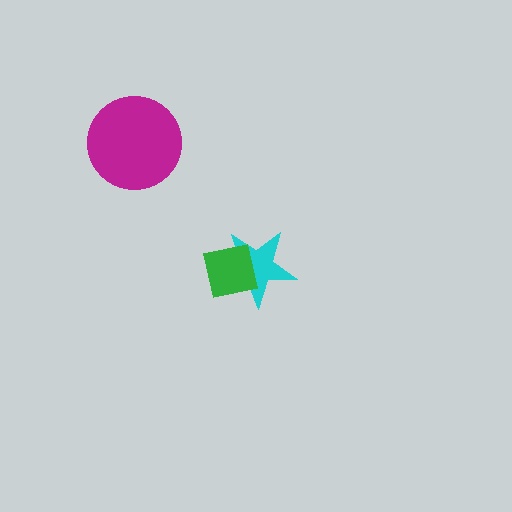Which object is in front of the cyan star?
The green square is in front of the cyan star.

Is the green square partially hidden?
No, no other shape covers it.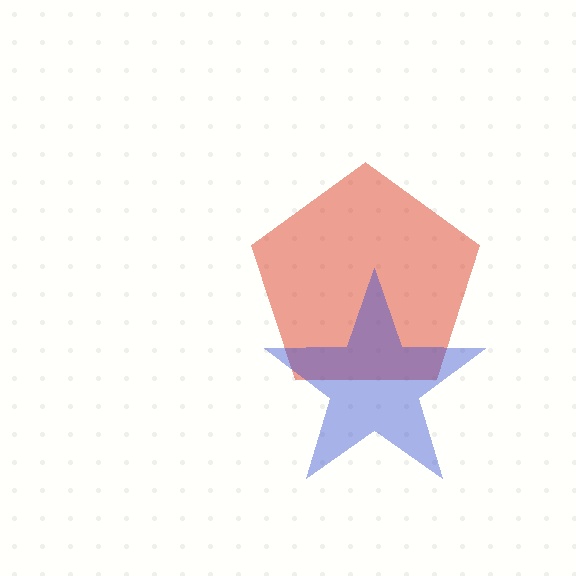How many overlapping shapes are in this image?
There are 2 overlapping shapes in the image.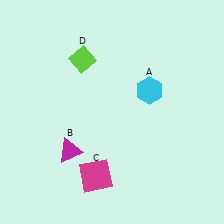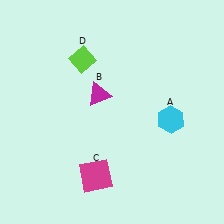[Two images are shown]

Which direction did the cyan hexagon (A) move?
The cyan hexagon (A) moved down.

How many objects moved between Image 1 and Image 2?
2 objects moved between the two images.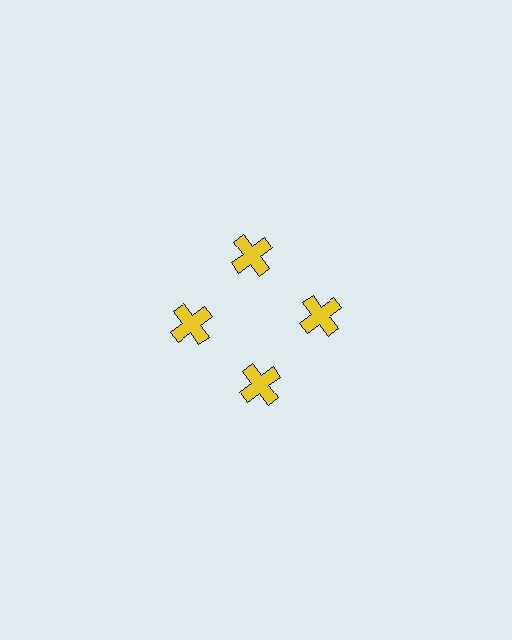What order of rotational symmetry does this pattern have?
This pattern has 4-fold rotational symmetry.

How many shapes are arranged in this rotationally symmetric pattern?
There are 4 shapes, arranged in 4 groups of 1.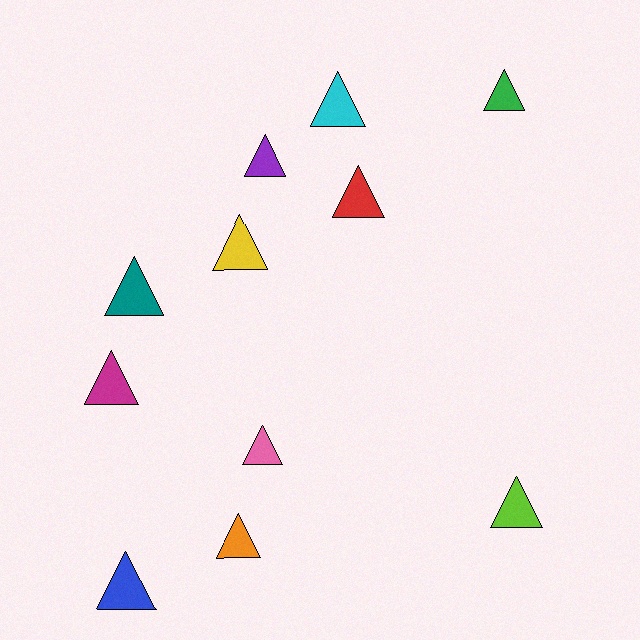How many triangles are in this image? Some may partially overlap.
There are 11 triangles.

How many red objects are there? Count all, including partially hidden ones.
There is 1 red object.